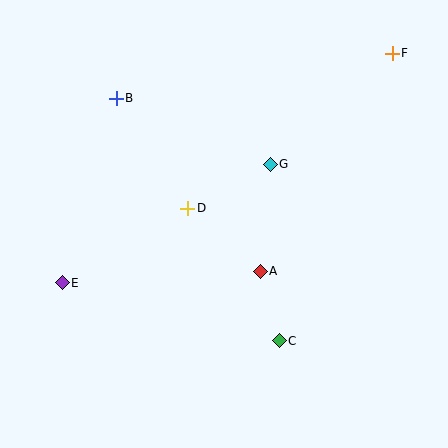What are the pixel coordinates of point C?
Point C is at (279, 341).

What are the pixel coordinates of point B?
Point B is at (116, 98).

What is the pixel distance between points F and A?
The distance between F and A is 255 pixels.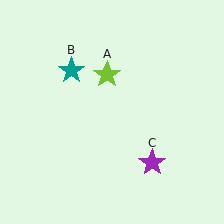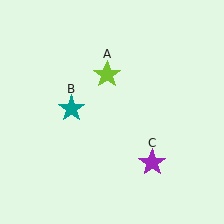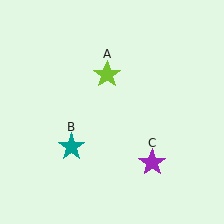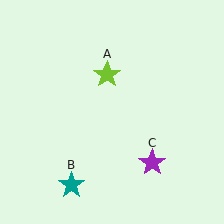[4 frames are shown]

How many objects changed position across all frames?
1 object changed position: teal star (object B).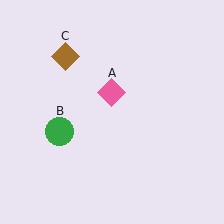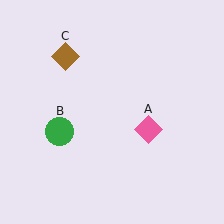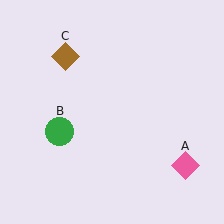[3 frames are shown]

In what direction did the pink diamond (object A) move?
The pink diamond (object A) moved down and to the right.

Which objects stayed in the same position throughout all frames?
Green circle (object B) and brown diamond (object C) remained stationary.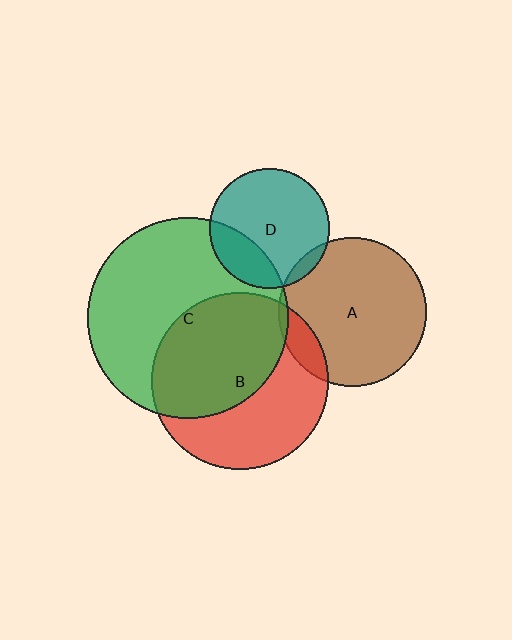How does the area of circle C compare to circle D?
Approximately 2.8 times.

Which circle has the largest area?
Circle C (green).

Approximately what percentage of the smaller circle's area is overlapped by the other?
Approximately 5%.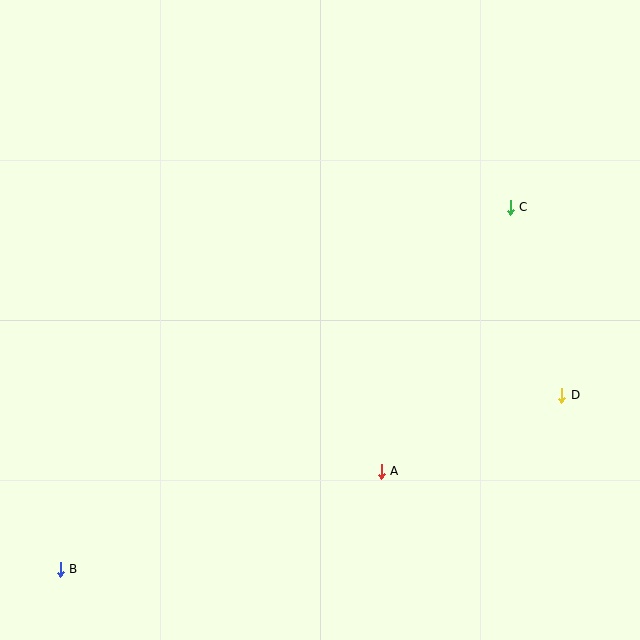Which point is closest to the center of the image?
Point A at (381, 471) is closest to the center.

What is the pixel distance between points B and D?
The distance between B and D is 530 pixels.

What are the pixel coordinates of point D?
Point D is at (562, 395).